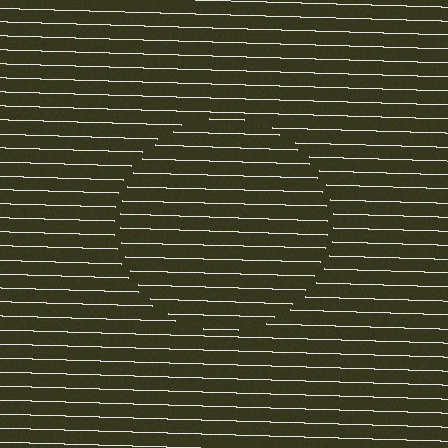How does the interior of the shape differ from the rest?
The interior of the shape contains the same grating, shifted by half a period — the contour is defined by the phase discontinuity where line-ends from the inner and outer gratings abut.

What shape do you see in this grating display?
An illusory circle. The interior of the shape contains the same grating, shifted by half a period — the contour is defined by the phase discontinuity where line-ends from the inner and outer gratings abut.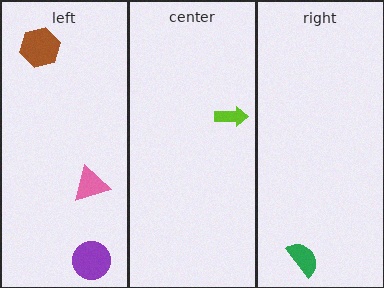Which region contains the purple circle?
The left region.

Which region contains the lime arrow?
The center region.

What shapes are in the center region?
The lime arrow.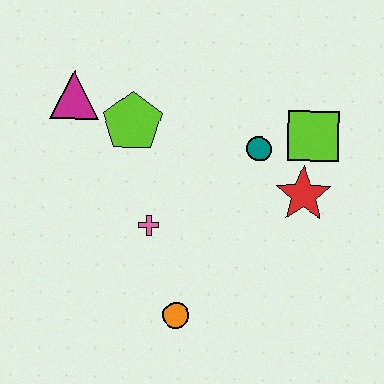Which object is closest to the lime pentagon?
The magenta triangle is closest to the lime pentagon.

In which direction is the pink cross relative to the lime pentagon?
The pink cross is below the lime pentagon.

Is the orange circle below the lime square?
Yes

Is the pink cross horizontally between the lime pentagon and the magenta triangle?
No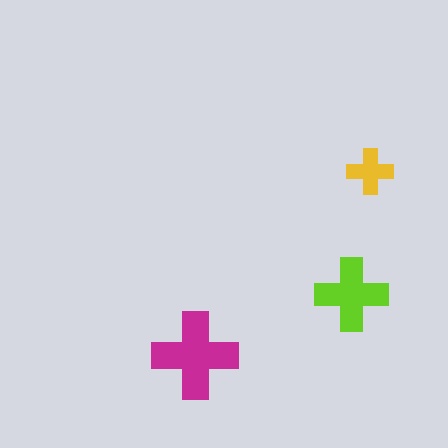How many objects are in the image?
There are 3 objects in the image.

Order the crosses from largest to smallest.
the magenta one, the lime one, the yellow one.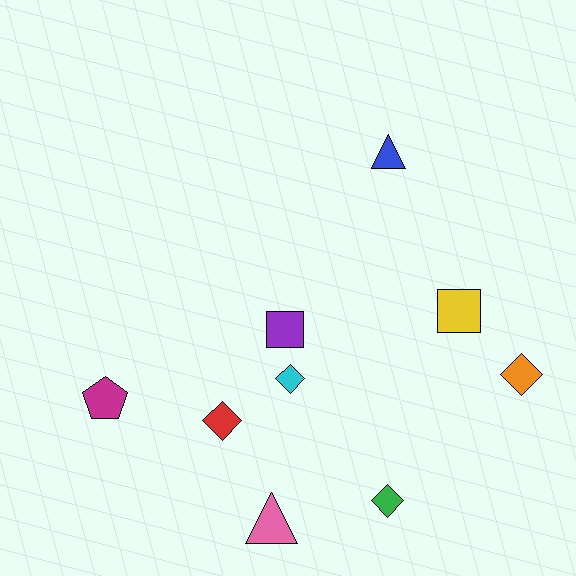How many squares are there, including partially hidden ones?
There are 2 squares.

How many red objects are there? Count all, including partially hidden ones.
There is 1 red object.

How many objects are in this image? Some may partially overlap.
There are 9 objects.